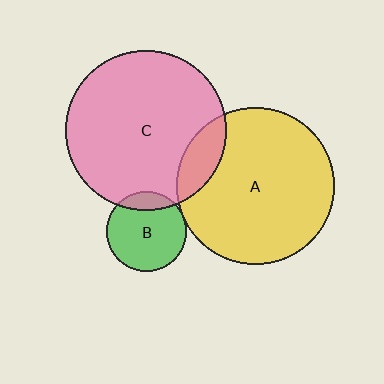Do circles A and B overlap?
Yes.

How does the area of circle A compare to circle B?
Approximately 3.9 times.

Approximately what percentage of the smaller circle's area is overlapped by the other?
Approximately 5%.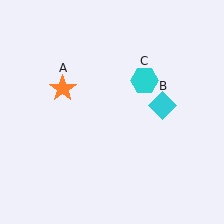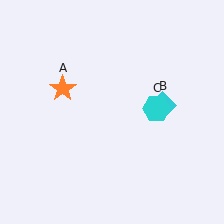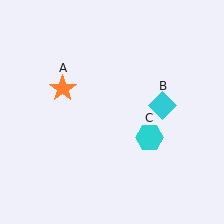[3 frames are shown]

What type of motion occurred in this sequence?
The cyan hexagon (object C) rotated clockwise around the center of the scene.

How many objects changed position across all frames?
1 object changed position: cyan hexagon (object C).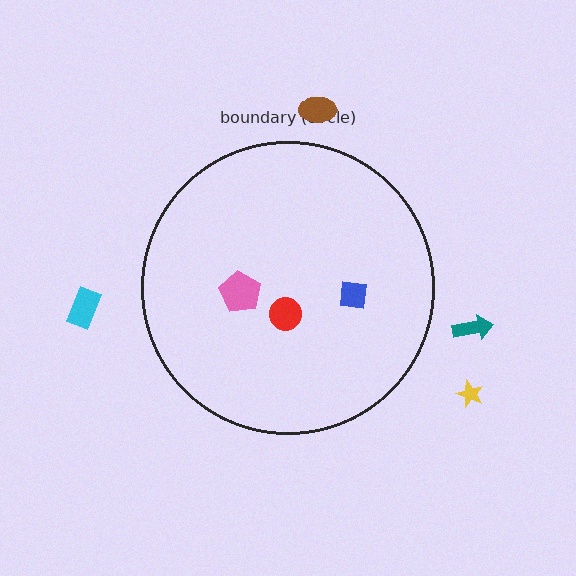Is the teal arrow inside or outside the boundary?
Outside.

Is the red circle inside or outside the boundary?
Inside.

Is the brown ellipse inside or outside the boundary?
Outside.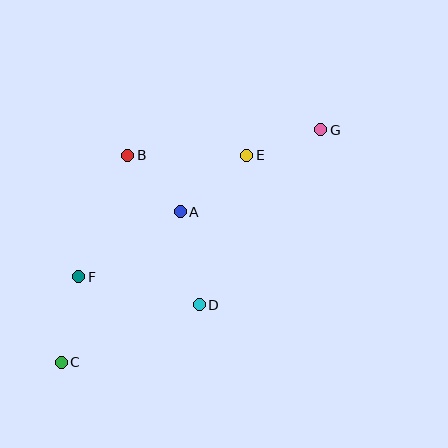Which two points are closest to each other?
Points A and B are closest to each other.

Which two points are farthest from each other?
Points C and G are farthest from each other.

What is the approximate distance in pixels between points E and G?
The distance between E and G is approximately 78 pixels.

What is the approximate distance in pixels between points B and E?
The distance between B and E is approximately 119 pixels.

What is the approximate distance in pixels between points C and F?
The distance between C and F is approximately 88 pixels.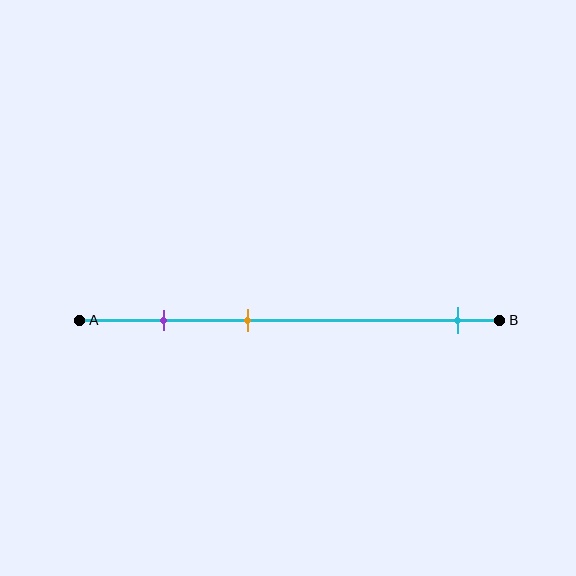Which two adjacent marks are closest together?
The purple and orange marks are the closest adjacent pair.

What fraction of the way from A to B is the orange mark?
The orange mark is approximately 40% (0.4) of the way from A to B.